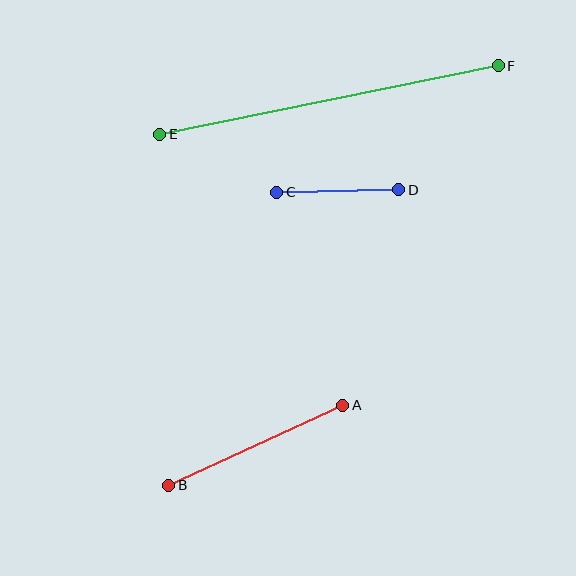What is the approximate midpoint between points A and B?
The midpoint is at approximately (256, 445) pixels.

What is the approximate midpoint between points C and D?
The midpoint is at approximately (338, 191) pixels.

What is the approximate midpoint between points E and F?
The midpoint is at approximately (329, 100) pixels.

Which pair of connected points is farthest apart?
Points E and F are farthest apart.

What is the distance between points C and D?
The distance is approximately 122 pixels.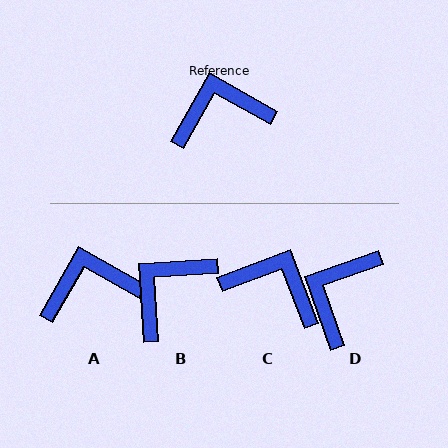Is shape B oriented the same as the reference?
No, it is off by about 34 degrees.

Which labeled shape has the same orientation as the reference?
A.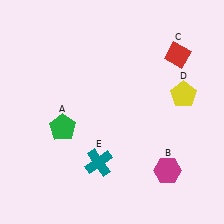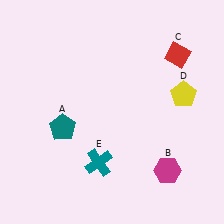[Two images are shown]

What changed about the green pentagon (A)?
In Image 1, A is green. In Image 2, it changed to teal.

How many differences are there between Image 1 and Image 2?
There is 1 difference between the two images.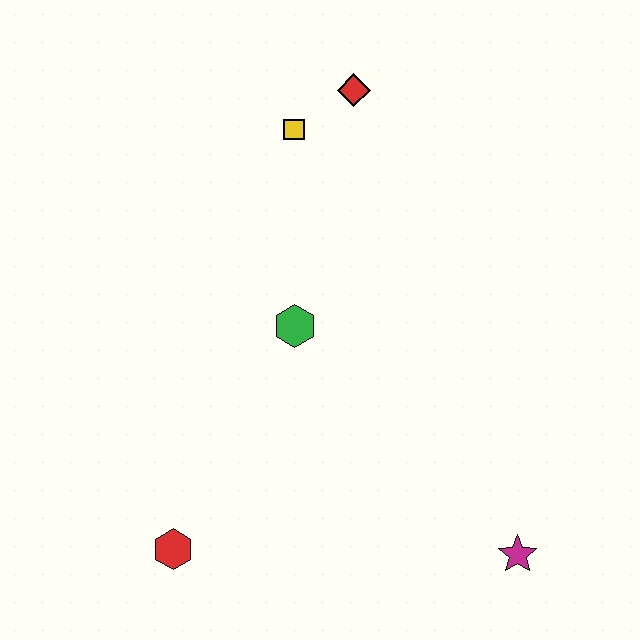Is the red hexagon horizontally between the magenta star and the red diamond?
No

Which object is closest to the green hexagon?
The yellow square is closest to the green hexagon.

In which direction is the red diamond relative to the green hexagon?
The red diamond is above the green hexagon.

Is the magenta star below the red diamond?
Yes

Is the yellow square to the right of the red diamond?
No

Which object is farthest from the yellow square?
The magenta star is farthest from the yellow square.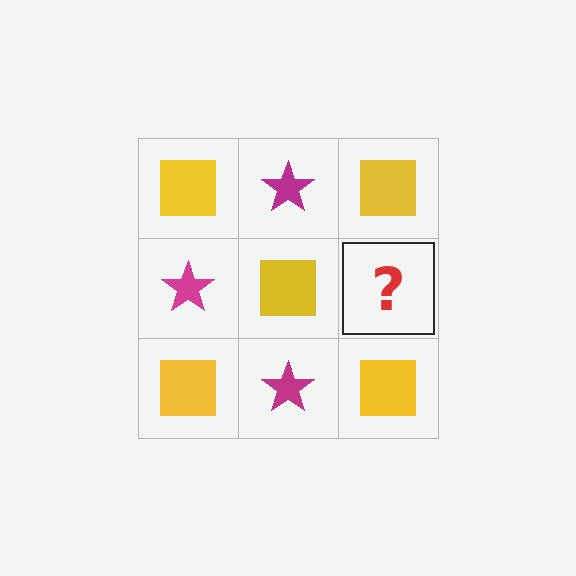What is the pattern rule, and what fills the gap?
The rule is that it alternates yellow square and magenta star in a checkerboard pattern. The gap should be filled with a magenta star.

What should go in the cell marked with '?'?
The missing cell should contain a magenta star.